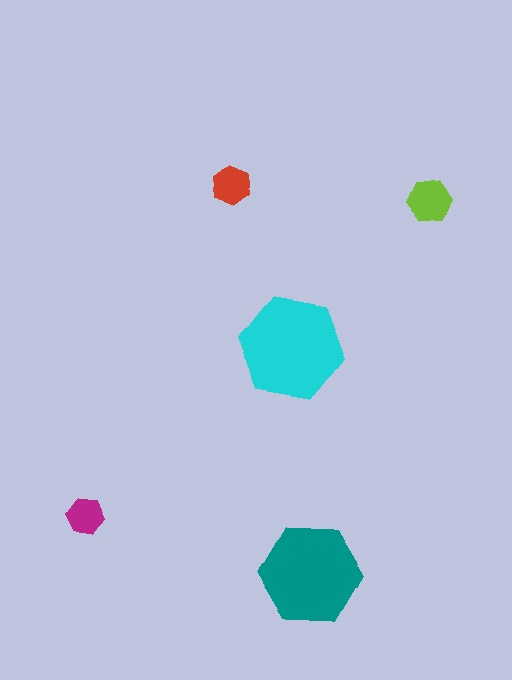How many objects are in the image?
There are 5 objects in the image.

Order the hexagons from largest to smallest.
the cyan one, the teal one, the lime one, the red one, the magenta one.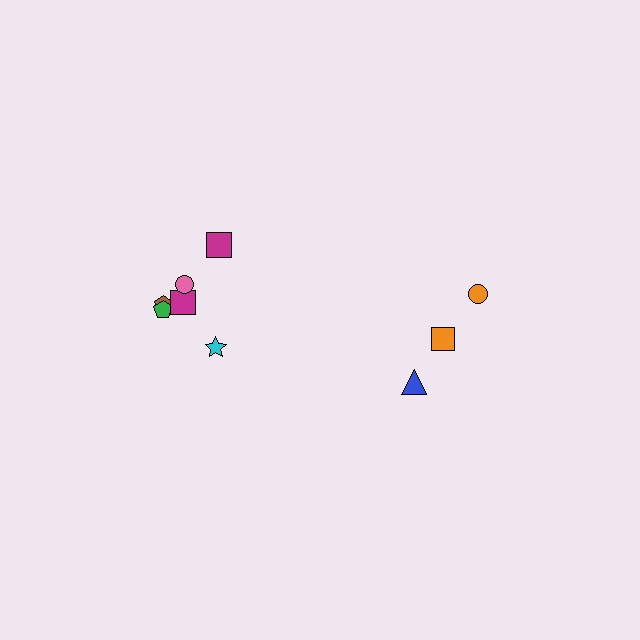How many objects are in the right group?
There are 3 objects.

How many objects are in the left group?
There are 6 objects.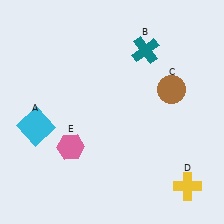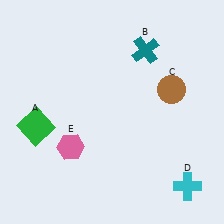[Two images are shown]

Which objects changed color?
A changed from cyan to green. D changed from yellow to cyan.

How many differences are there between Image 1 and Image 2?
There are 2 differences between the two images.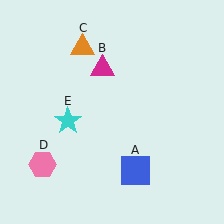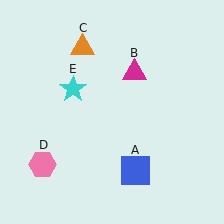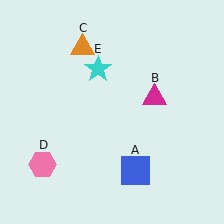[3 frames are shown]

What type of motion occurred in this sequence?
The magenta triangle (object B), cyan star (object E) rotated clockwise around the center of the scene.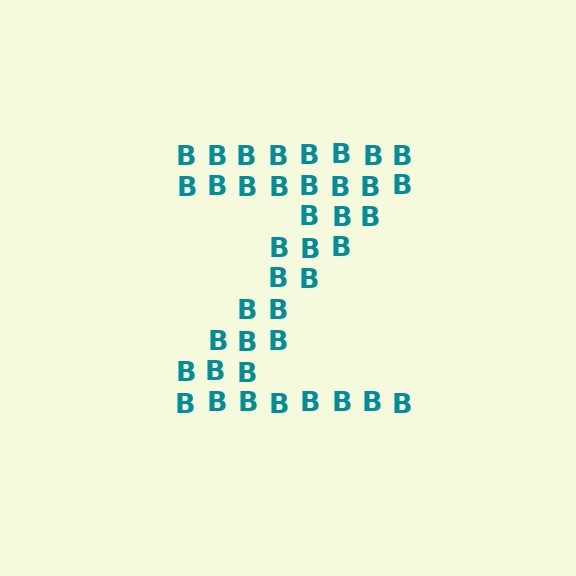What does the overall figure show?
The overall figure shows the letter Z.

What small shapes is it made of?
It is made of small letter B's.